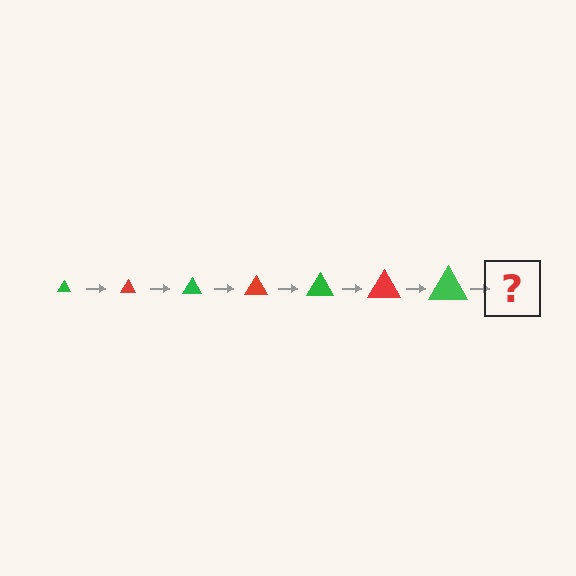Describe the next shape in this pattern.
It should be a red triangle, larger than the previous one.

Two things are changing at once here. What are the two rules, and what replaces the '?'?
The two rules are that the triangle grows larger each step and the color cycles through green and red. The '?' should be a red triangle, larger than the previous one.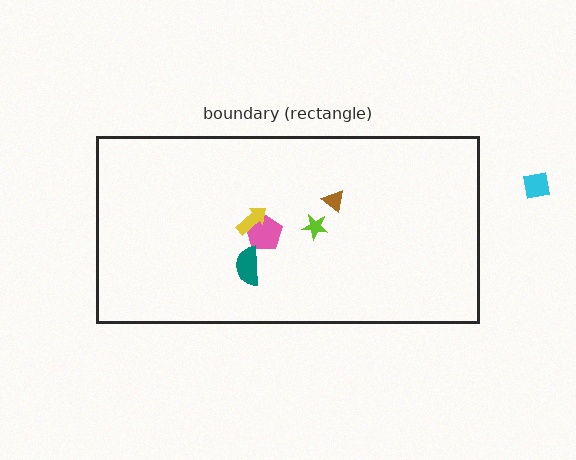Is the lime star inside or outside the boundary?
Inside.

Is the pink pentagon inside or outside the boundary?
Inside.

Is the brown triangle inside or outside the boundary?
Inside.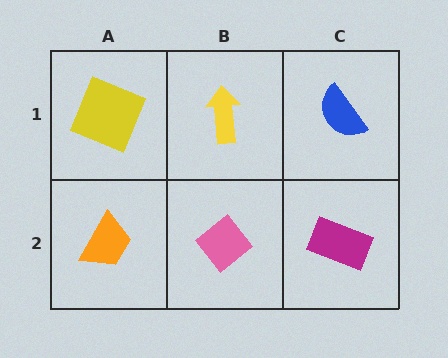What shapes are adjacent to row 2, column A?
A yellow square (row 1, column A), a pink diamond (row 2, column B).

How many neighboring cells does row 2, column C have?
2.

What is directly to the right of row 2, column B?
A magenta rectangle.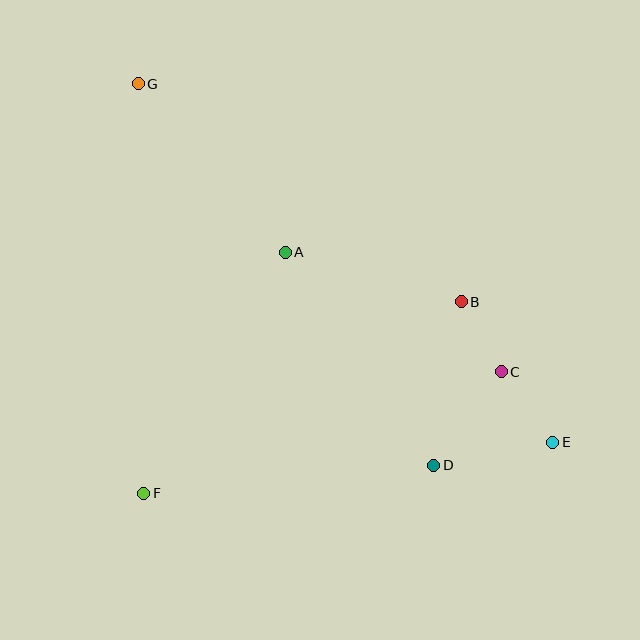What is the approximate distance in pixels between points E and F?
The distance between E and F is approximately 413 pixels.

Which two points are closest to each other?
Points B and C are closest to each other.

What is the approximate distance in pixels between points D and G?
The distance between D and G is approximately 483 pixels.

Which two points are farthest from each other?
Points E and G are farthest from each other.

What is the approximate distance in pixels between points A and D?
The distance between A and D is approximately 260 pixels.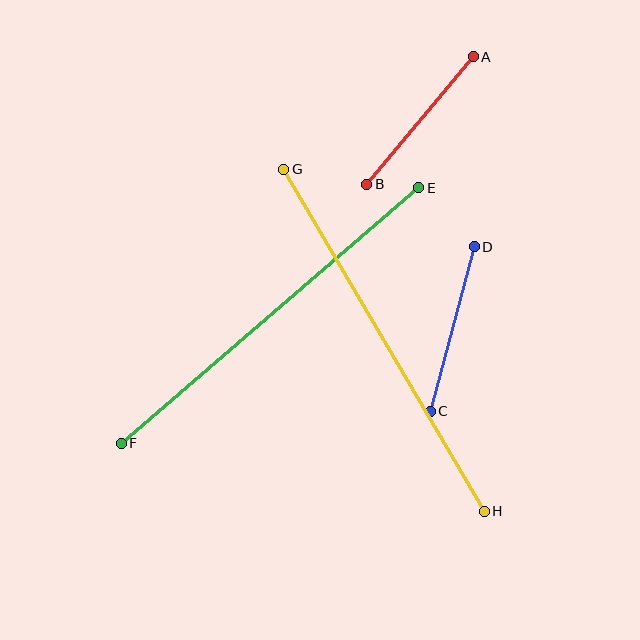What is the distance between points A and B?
The distance is approximately 166 pixels.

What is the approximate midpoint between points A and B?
The midpoint is at approximately (420, 121) pixels.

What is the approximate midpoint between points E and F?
The midpoint is at approximately (270, 315) pixels.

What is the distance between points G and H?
The distance is approximately 396 pixels.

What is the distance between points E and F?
The distance is approximately 393 pixels.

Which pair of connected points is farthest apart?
Points G and H are farthest apart.